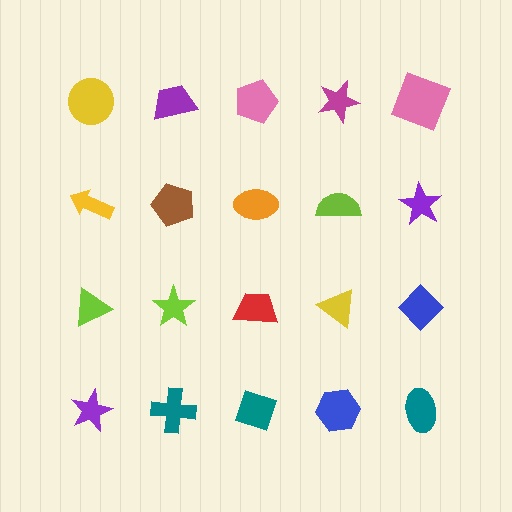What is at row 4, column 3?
A teal diamond.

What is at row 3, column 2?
A lime star.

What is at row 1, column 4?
A magenta star.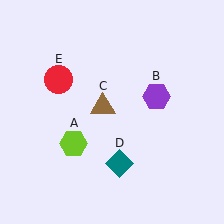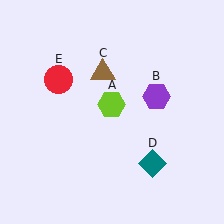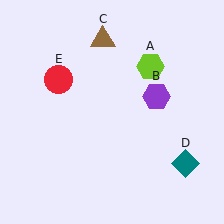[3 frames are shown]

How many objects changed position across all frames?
3 objects changed position: lime hexagon (object A), brown triangle (object C), teal diamond (object D).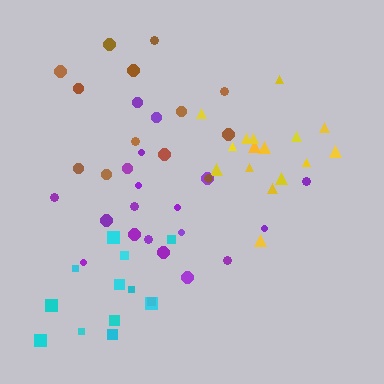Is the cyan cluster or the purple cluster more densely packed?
Purple.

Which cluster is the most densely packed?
Yellow.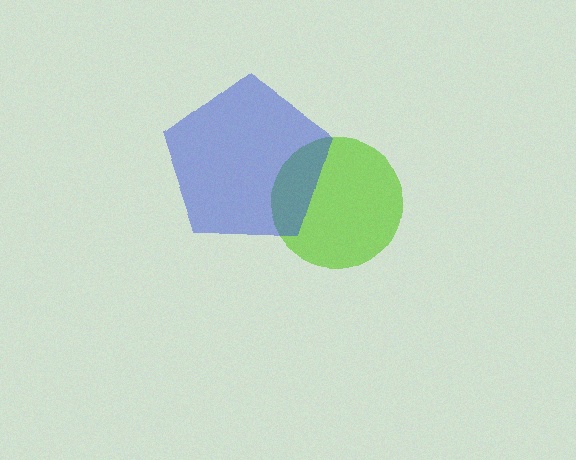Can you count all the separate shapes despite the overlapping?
Yes, there are 2 separate shapes.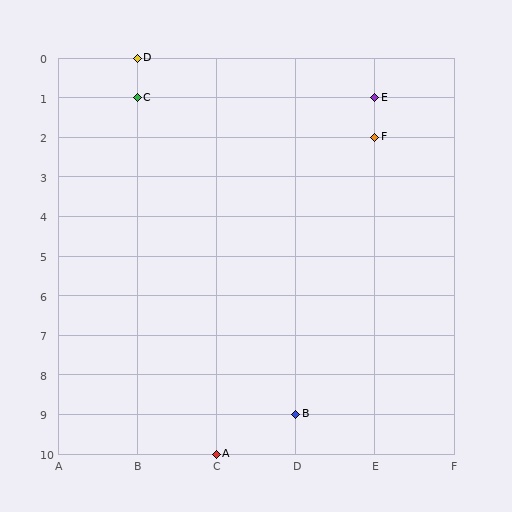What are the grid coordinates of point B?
Point B is at grid coordinates (D, 9).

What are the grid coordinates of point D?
Point D is at grid coordinates (B, 0).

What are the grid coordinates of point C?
Point C is at grid coordinates (B, 1).